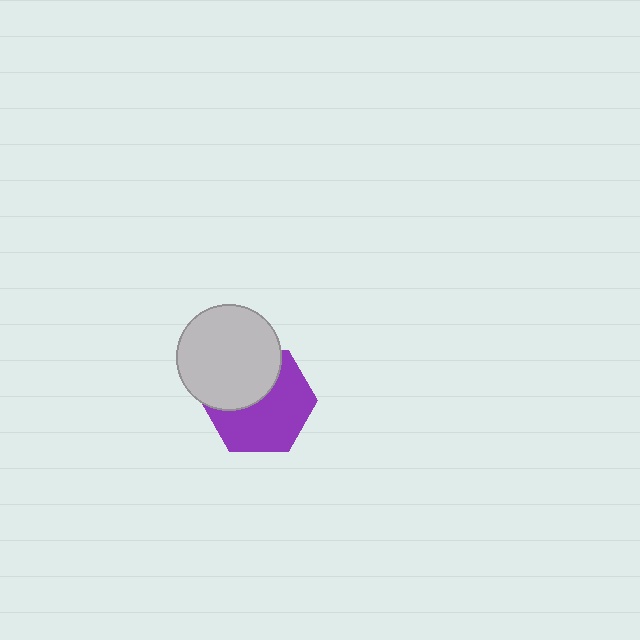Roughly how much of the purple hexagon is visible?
About half of it is visible (roughly 60%).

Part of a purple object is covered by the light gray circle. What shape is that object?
It is a hexagon.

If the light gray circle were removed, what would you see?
You would see the complete purple hexagon.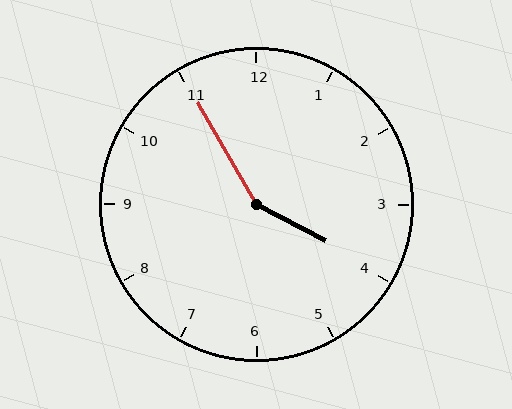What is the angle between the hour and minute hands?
Approximately 148 degrees.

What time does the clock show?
3:55.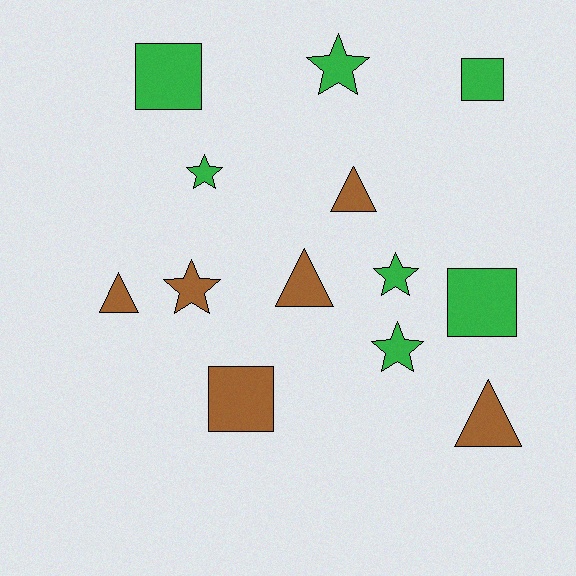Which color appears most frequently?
Green, with 7 objects.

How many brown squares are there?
There is 1 brown square.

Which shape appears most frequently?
Star, with 5 objects.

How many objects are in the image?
There are 13 objects.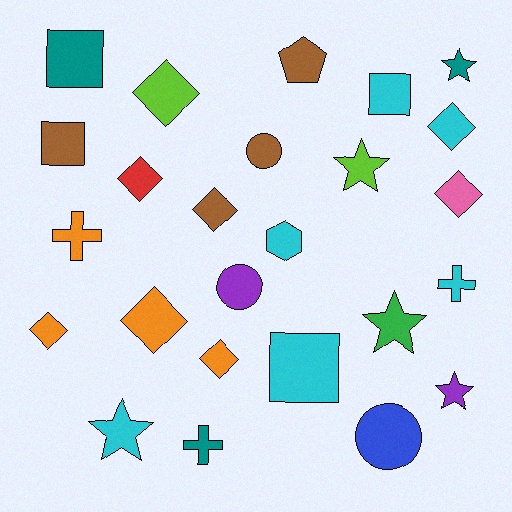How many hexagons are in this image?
There is 1 hexagon.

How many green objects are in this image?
There is 1 green object.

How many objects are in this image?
There are 25 objects.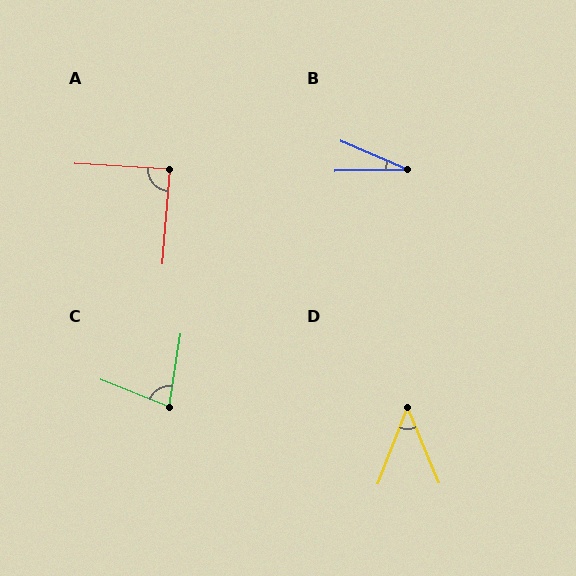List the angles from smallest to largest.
B (25°), D (44°), C (77°), A (89°).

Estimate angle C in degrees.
Approximately 77 degrees.